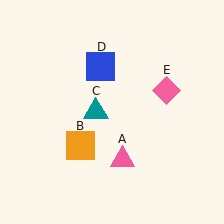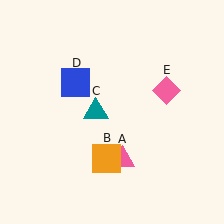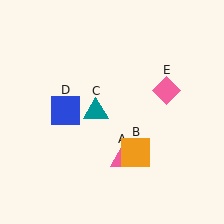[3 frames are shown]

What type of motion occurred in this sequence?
The orange square (object B), blue square (object D) rotated counterclockwise around the center of the scene.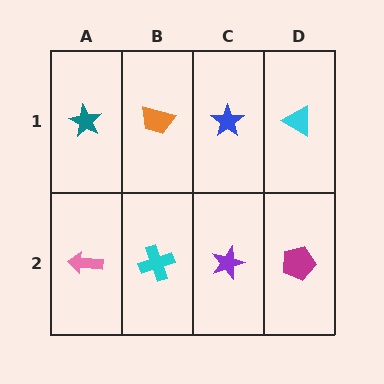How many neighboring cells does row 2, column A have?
2.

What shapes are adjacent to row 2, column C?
A blue star (row 1, column C), a cyan cross (row 2, column B), a magenta pentagon (row 2, column D).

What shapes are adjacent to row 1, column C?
A purple star (row 2, column C), an orange trapezoid (row 1, column B), a cyan triangle (row 1, column D).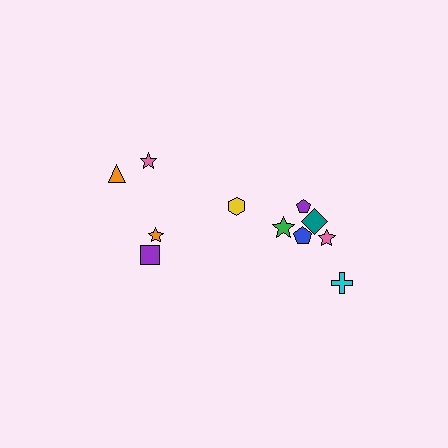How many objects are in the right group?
There are 7 objects.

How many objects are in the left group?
There are 4 objects.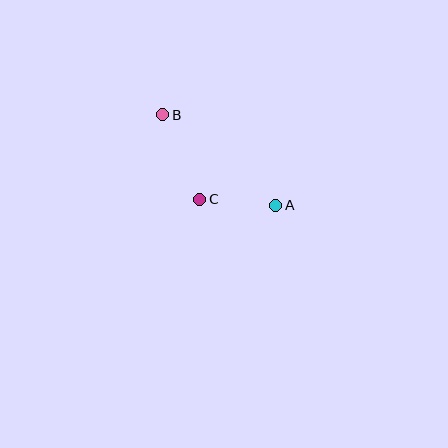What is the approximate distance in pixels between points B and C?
The distance between B and C is approximately 92 pixels.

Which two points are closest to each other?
Points A and C are closest to each other.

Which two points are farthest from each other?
Points A and B are farthest from each other.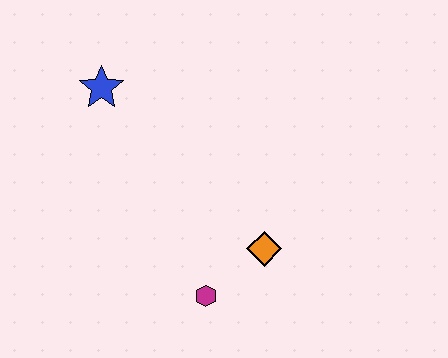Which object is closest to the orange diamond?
The magenta hexagon is closest to the orange diamond.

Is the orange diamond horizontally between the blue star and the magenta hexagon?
No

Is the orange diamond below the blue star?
Yes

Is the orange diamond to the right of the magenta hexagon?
Yes